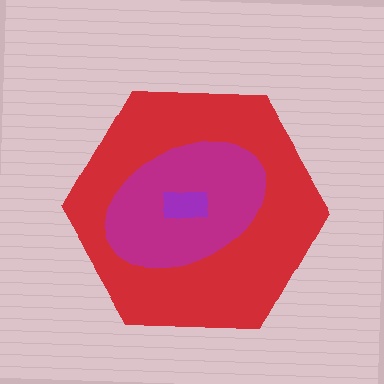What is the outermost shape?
The red hexagon.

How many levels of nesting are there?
3.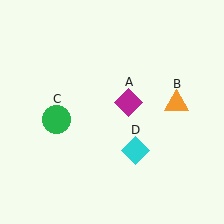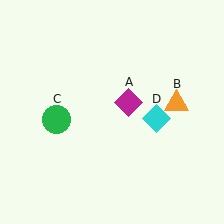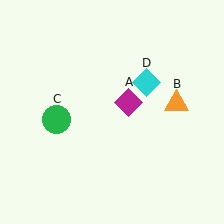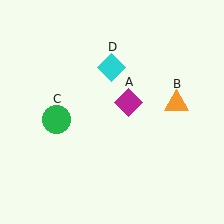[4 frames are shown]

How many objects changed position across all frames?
1 object changed position: cyan diamond (object D).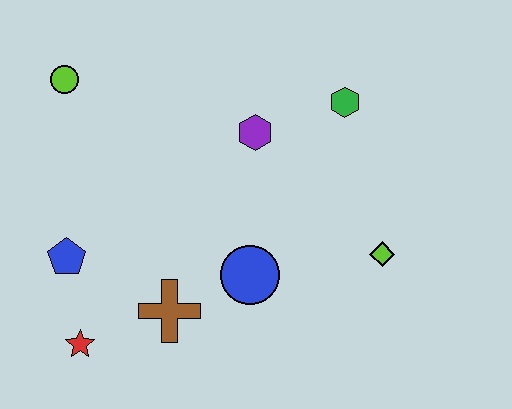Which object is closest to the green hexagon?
The purple hexagon is closest to the green hexagon.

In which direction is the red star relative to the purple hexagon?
The red star is below the purple hexagon.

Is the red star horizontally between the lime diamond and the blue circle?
No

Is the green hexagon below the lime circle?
Yes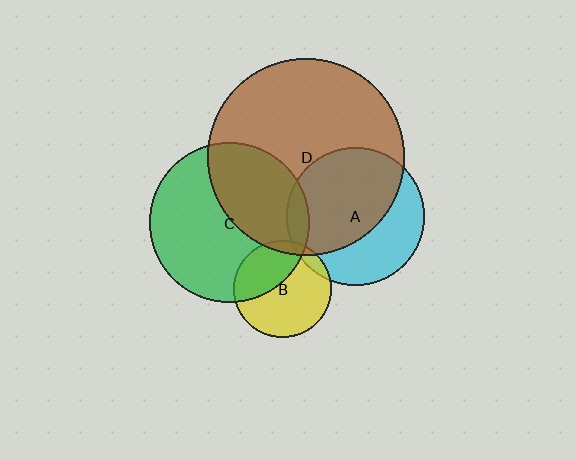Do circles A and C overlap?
Yes.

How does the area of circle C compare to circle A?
Approximately 1.3 times.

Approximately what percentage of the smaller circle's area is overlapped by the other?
Approximately 10%.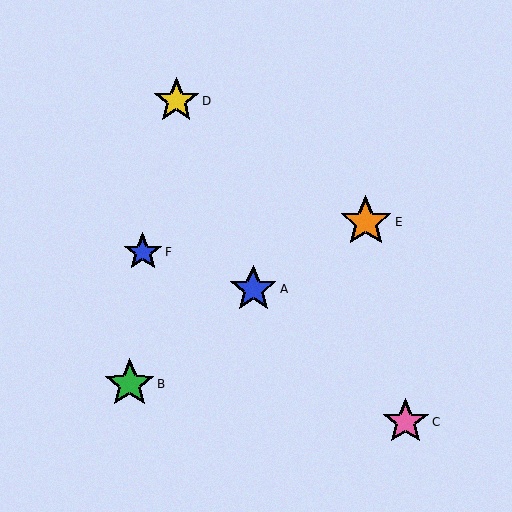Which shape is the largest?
The orange star (labeled E) is the largest.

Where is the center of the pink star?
The center of the pink star is at (406, 422).